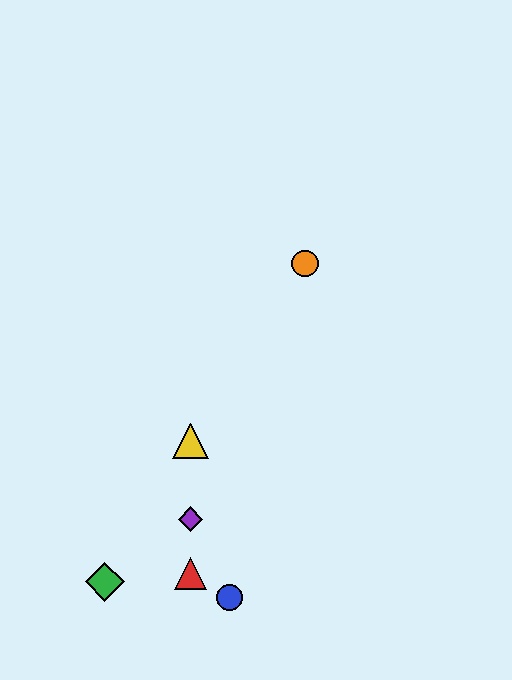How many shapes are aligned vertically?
3 shapes (the red triangle, the yellow triangle, the purple diamond) are aligned vertically.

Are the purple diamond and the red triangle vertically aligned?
Yes, both are at x≈191.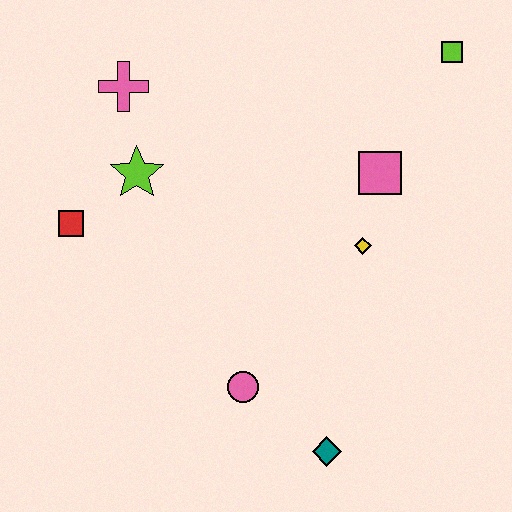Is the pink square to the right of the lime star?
Yes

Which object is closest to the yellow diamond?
The pink square is closest to the yellow diamond.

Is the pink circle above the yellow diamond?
No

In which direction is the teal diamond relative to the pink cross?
The teal diamond is below the pink cross.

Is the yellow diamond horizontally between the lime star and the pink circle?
No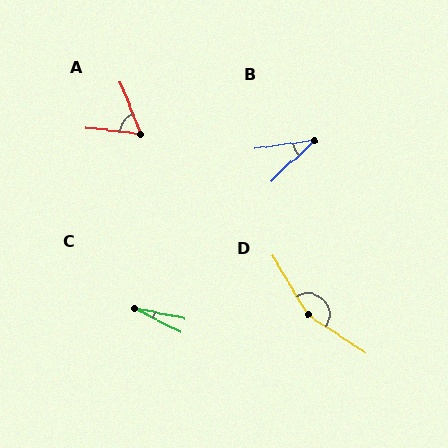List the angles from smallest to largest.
C (16°), B (35°), A (62°), D (154°).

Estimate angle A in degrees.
Approximately 62 degrees.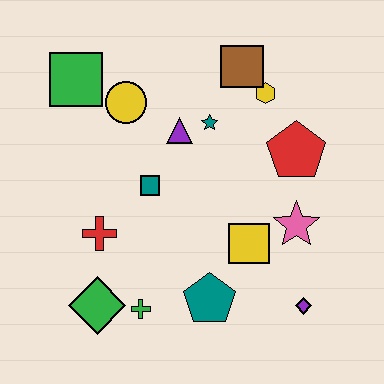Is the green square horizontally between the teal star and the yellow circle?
No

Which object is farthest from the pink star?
The green square is farthest from the pink star.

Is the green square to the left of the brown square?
Yes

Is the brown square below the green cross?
No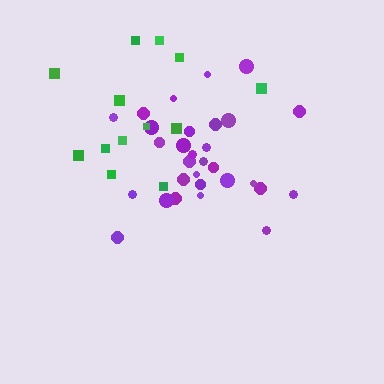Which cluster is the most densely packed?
Purple.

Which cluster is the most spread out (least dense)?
Green.